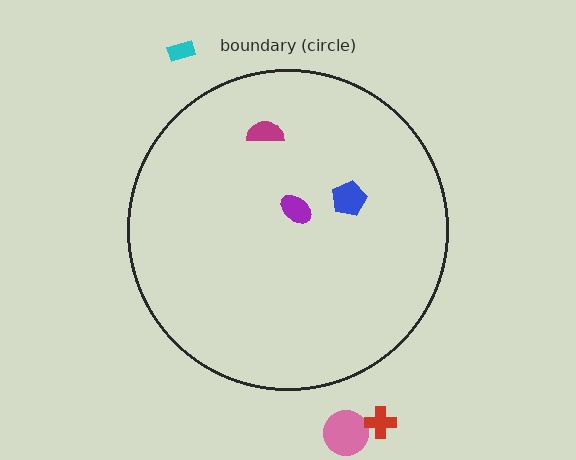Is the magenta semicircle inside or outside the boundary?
Inside.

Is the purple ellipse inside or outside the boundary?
Inside.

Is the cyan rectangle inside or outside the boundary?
Outside.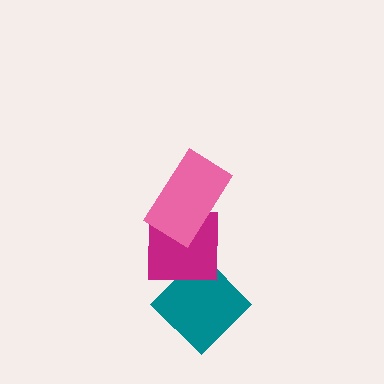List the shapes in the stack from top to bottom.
From top to bottom: the pink rectangle, the magenta square, the teal diamond.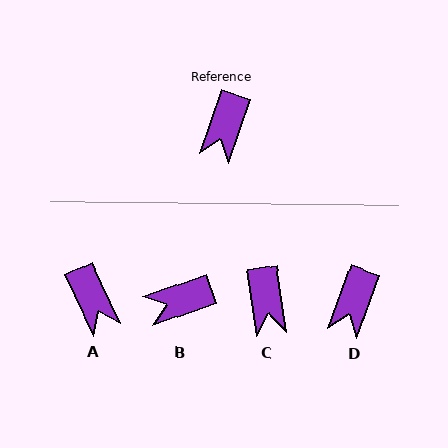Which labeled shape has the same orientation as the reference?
D.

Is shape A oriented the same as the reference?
No, it is off by about 44 degrees.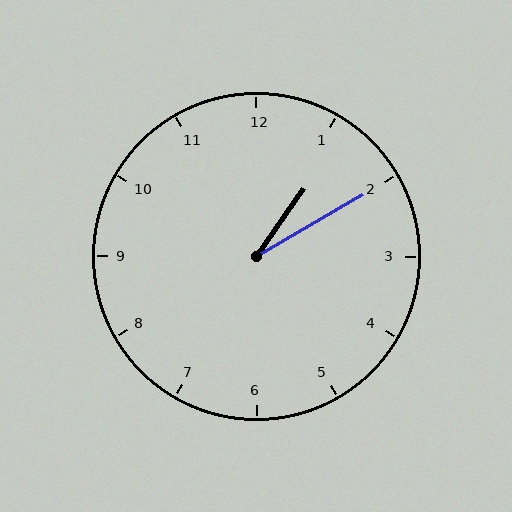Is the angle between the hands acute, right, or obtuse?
It is acute.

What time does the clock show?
1:10.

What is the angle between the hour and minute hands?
Approximately 25 degrees.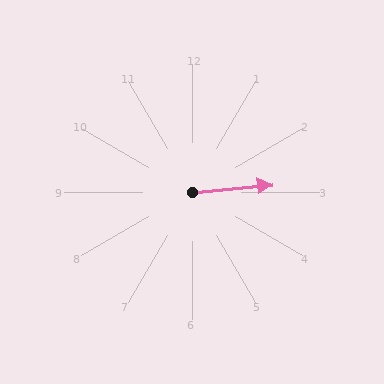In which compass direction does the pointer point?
East.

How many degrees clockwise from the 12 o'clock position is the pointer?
Approximately 85 degrees.